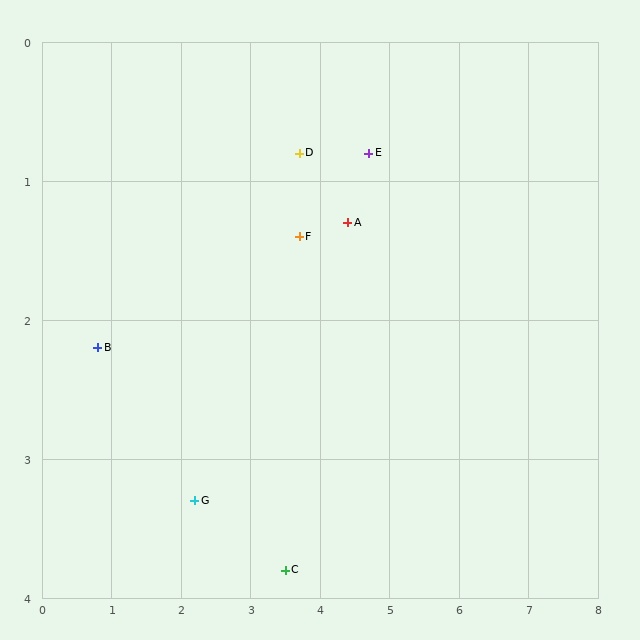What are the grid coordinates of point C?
Point C is at approximately (3.5, 3.8).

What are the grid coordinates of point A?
Point A is at approximately (4.4, 1.3).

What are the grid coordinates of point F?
Point F is at approximately (3.7, 1.4).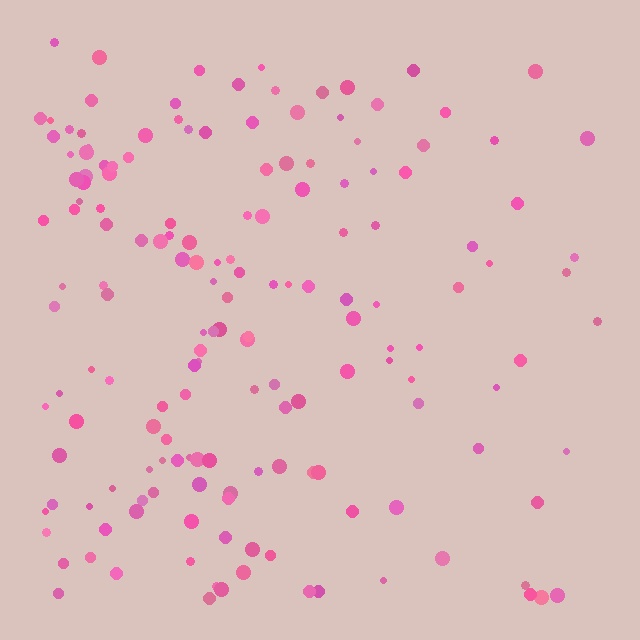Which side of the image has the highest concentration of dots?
The left.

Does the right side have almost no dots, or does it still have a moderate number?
Still a moderate number, just noticeably fewer than the left.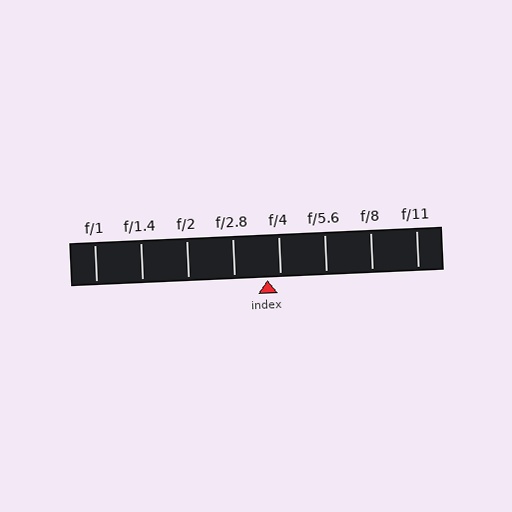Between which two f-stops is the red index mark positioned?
The index mark is between f/2.8 and f/4.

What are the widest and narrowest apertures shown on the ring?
The widest aperture shown is f/1 and the narrowest is f/11.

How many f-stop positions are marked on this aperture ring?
There are 8 f-stop positions marked.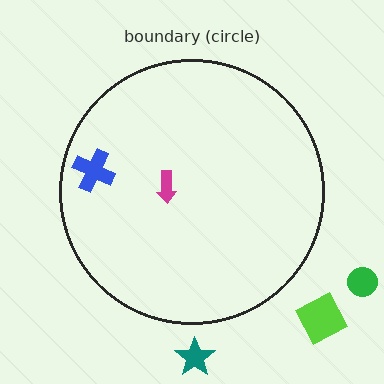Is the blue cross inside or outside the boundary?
Inside.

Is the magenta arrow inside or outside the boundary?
Inside.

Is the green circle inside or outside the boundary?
Outside.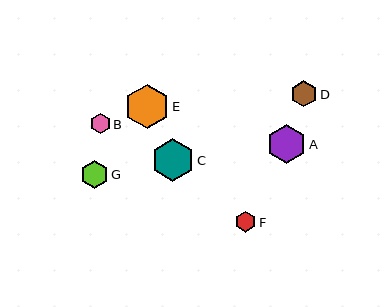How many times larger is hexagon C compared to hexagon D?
Hexagon C is approximately 1.6 times the size of hexagon D.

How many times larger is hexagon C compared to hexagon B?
Hexagon C is approximately 2.1 times the size of hexagon B.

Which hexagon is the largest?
Hexagon E is the largest with a size of approximately 44 pixels.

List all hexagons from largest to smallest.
From largest to smallest: E, C, A, G, D, F, B.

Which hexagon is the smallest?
Hexagon B is the smallest with a size of approximately 20 pixels.